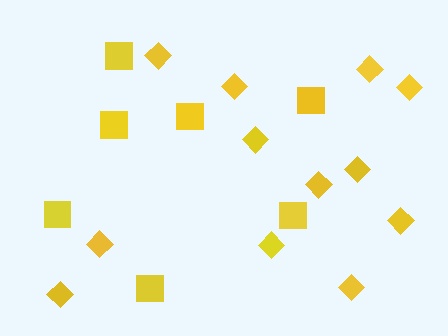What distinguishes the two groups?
There are 2 groups: one group of diamonds (12) and one group of squares (7).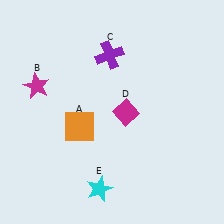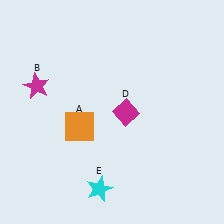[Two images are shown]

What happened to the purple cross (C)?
The purple cross (C) was removed in Image 2. It was in the top-left area of Image 1.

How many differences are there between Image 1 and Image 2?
There is 1 difference between the two images.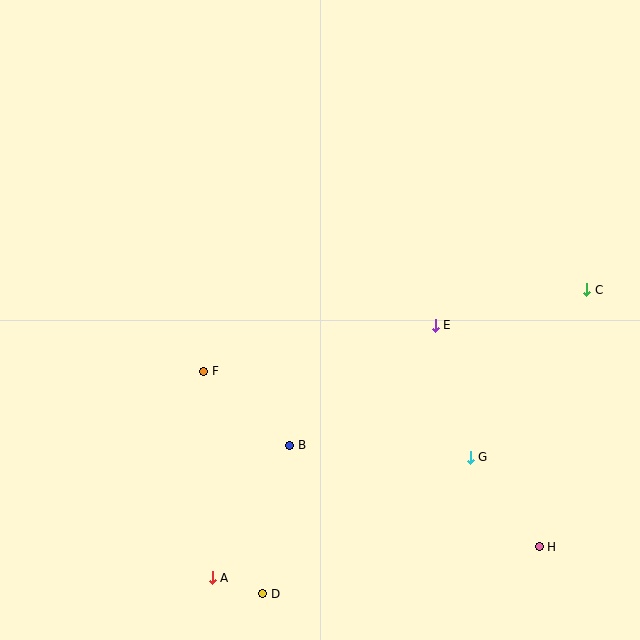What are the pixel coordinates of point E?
Point E is at (435, 325).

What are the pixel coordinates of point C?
Point C is at (587, 290).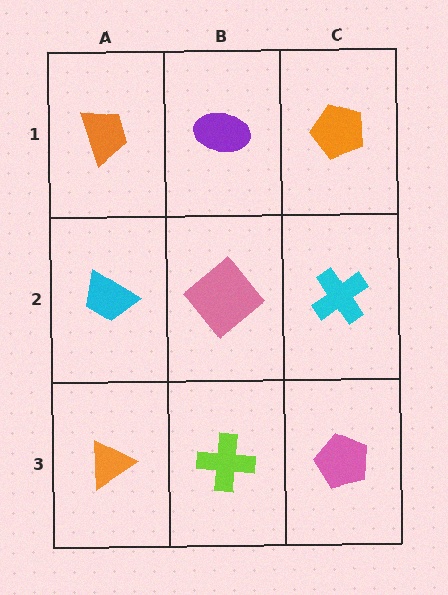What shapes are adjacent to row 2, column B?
A purple ellipse (row 1, column B), a lime cross (row 3, column B), a cyan trapezoid (row 2, column A), a cyan cross (row 2, column C).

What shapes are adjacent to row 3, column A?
A cyan trapezoid (row 2, column A), a lime cross (row 3, column B).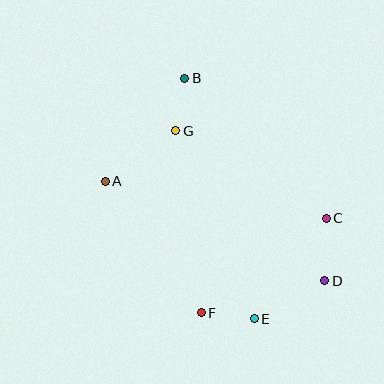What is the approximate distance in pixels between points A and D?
The distance between A and D is approximately 241 pixels.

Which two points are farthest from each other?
Points B and E are farthest from each other.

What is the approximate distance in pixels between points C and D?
The distance between C and D is approximately 63 pixels.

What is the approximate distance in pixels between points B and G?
The distance between B and G is approximately 54 pixels.